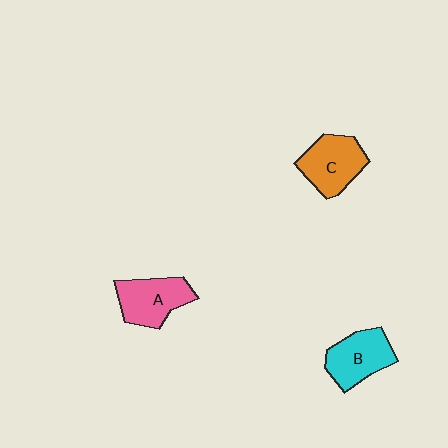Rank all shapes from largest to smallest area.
From largest to smallest: C (orange), A (pink), B (cyan).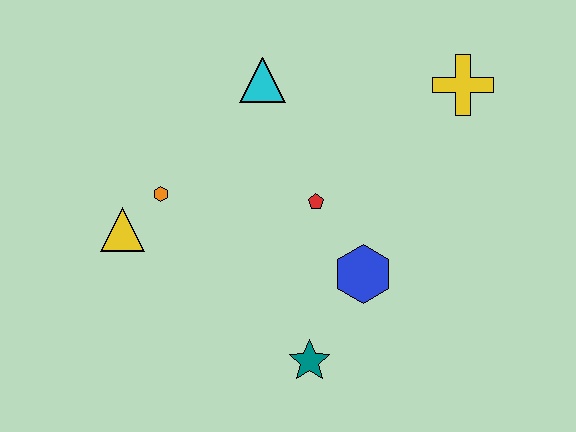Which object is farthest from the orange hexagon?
The yellow cross is farthest from the orange hexagon.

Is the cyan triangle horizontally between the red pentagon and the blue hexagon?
No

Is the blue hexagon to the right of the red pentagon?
Yes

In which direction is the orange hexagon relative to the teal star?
The orange hexagon is above the teal star.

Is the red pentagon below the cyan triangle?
Yes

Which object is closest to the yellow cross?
The red pentagon is closest to the yellow cross.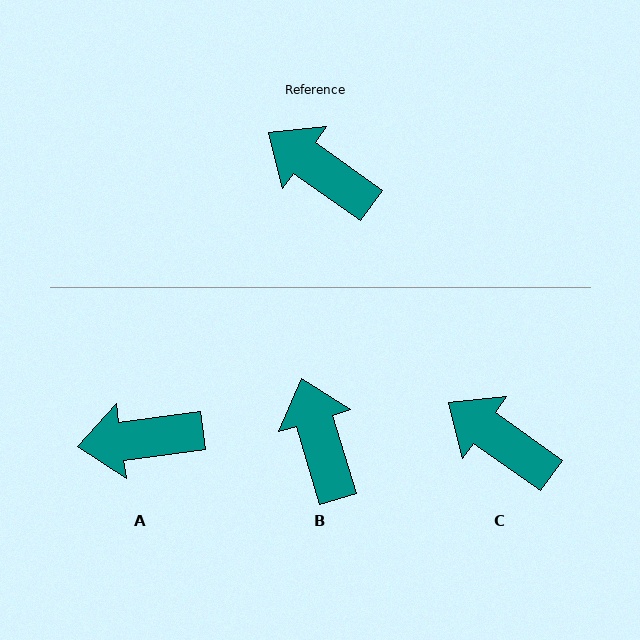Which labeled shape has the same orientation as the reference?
C.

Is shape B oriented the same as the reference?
No, it is off by about 38 degrees.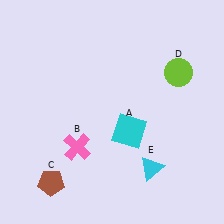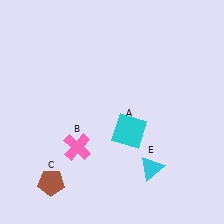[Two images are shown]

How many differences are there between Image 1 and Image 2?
There is 1 difference between the two images.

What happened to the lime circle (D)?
The lime circle (D) was removed in Image 2. It was in the top-right area of Image 1.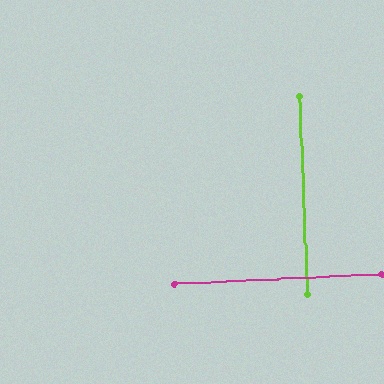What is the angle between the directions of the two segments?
Approximately 89 degrees.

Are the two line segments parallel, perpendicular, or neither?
Perpendicular — they meet at approximately 89°.